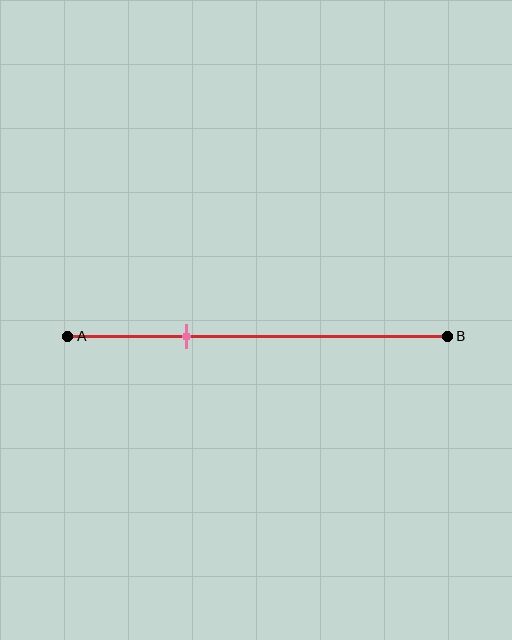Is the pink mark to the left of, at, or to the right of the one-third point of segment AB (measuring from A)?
The pink mark is approximately at the one-third point of segment AB.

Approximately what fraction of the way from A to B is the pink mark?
The pink mark is approximately 30% of the way from A to B.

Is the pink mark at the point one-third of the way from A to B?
Yes, the mark is approximately at the one-third point.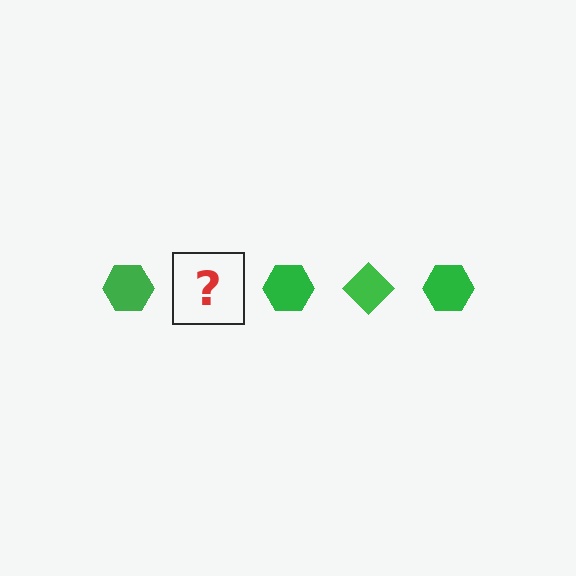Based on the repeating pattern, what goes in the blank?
The blank should be a green diamond.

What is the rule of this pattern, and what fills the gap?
The rule is that the pattern cycles through hexagon, diamond shapes in green. The gap should be filled with a green diamond.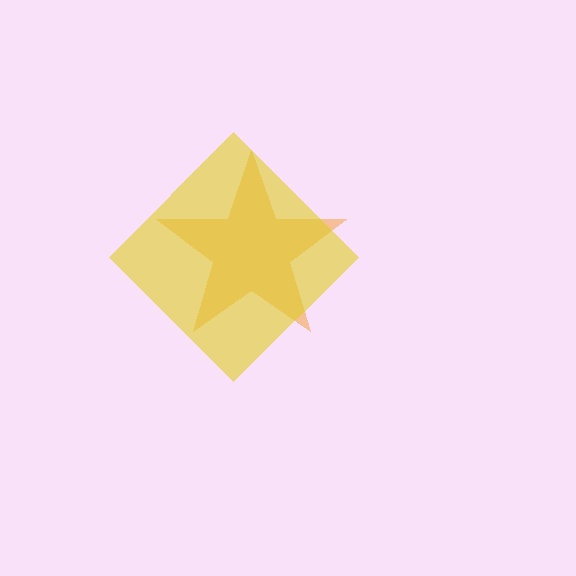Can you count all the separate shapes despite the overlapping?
Yes, there are 2 separate shapes.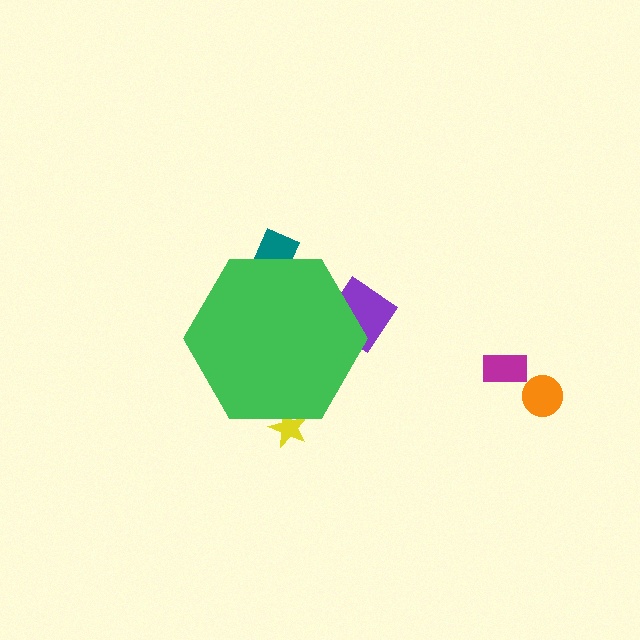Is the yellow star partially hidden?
Yes, the yellow star is partially hidden behind the green hexagon.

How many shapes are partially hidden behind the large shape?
3 shapes are partially hidden.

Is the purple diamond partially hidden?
Yes, the purple diamond is partially hidden behind the green hexagon.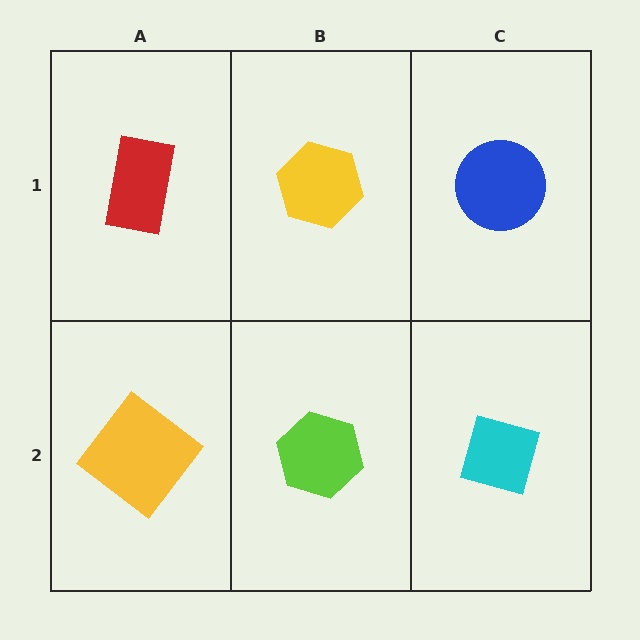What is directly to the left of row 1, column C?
A yellow hexagon.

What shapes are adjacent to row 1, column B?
A lime hexagon (row 2, column B), a red rectangle (row 1, column A), a blue circle (row 1, column C).